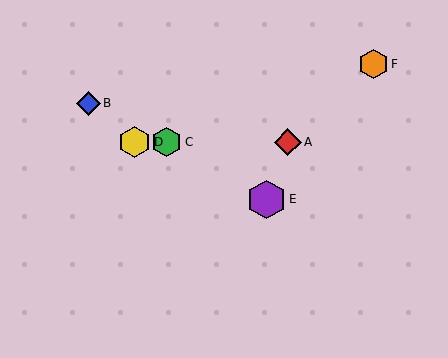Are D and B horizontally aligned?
No, D is at y≈142 and B is at y≈103.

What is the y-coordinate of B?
Object B is at y≈103.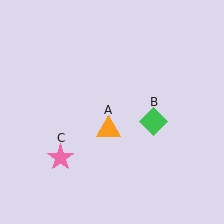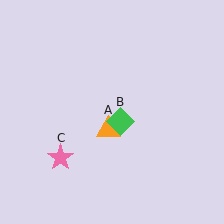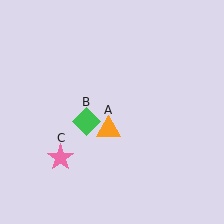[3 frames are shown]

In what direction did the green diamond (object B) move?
The green diamond (object B) moved left.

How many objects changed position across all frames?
1 object changed position: green diamond (object B).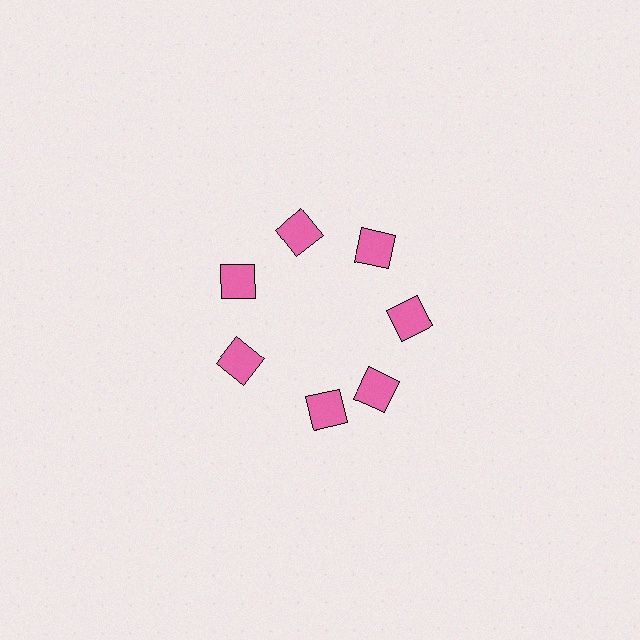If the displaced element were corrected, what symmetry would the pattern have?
It would have 7-fold rotational symmetry — the pattern would map onto itself every 51 degrees.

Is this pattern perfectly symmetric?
No. The 7 pink squares are arranged in a ring, but one element near the 6 o'clock position is rotated out of alignment along the ring, breaking the 7-fold rotational symmetry.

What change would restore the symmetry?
The symmetry would be restored by rotating it back into even spacing with its neighbors so that all 7 squares sit at equal angles and equal distance from the center.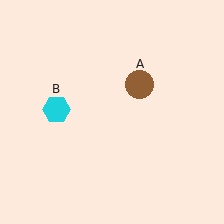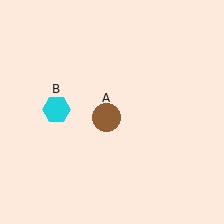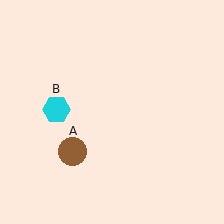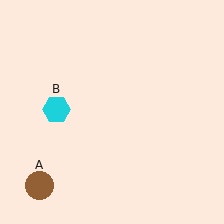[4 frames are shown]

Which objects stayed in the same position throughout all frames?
Cyan hexagon (object B) remained stationary.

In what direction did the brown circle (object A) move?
The brown circle (object A) moved down and to the left.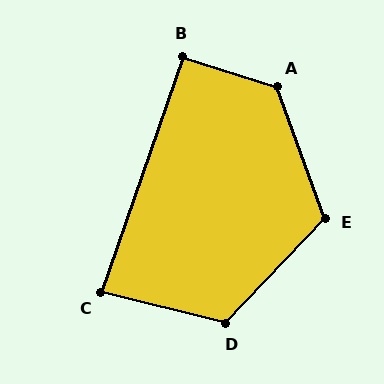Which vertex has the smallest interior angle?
C, at approximately 85 degrees.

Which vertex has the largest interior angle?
A, at approximately 127 degrees.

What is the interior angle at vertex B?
Approximately 92 degrees (approximately right).